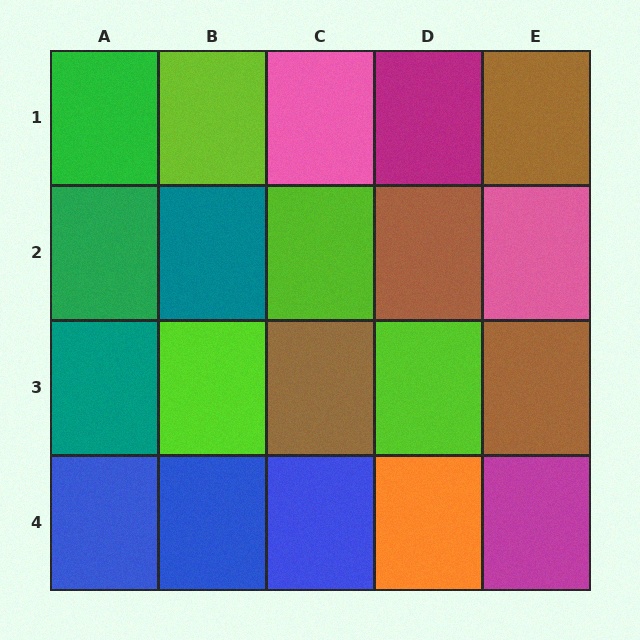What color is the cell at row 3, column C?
Brown.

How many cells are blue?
3 cells are blue.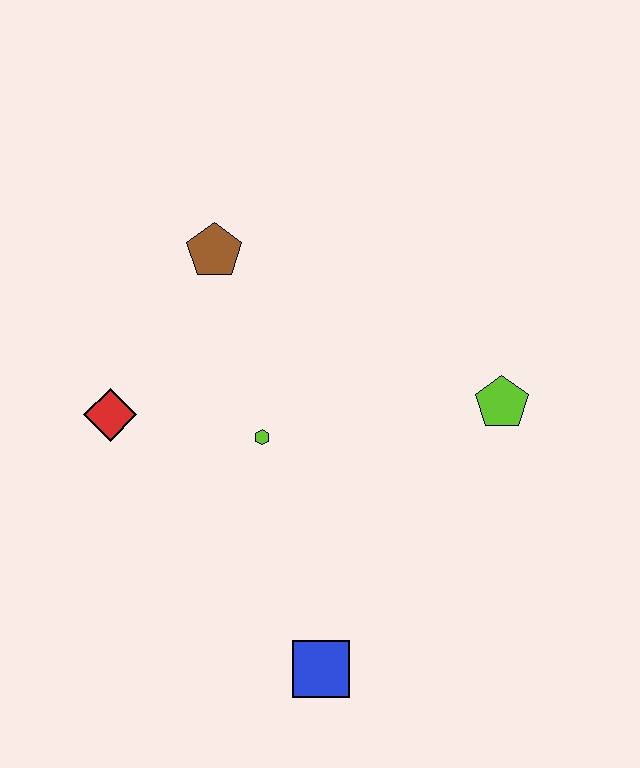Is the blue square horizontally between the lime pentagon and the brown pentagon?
Yes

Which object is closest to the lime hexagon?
The red diamond is closest to the lime hexagon.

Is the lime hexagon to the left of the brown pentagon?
No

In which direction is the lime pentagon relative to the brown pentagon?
The lime pentagon is to the right of the brown pentagon.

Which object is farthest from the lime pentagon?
The red diamond is farthest from the lime pentagon.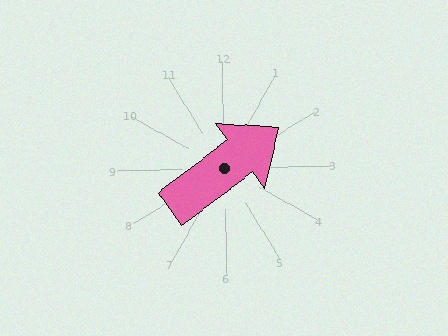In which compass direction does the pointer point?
Northeast.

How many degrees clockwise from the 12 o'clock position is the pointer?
Approximately 54 degrees.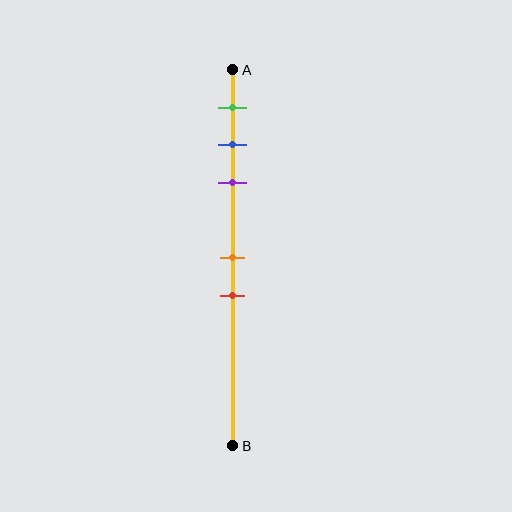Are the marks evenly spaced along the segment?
No, the marks are not evenly spaced.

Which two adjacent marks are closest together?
The blue and purple marks are the closest adjacent pair.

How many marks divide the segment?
There are 5 marks dividing the segment.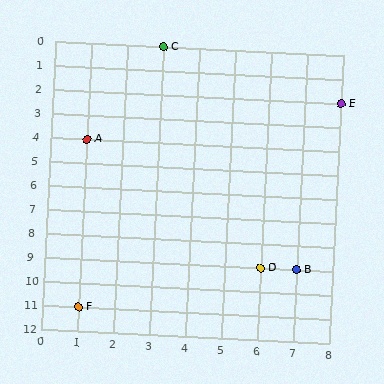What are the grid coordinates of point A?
Point A is at grid coordinates (1, 4).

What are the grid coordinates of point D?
Point D is at grid coordinates (6, 9).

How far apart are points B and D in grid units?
Points B and D are 1 column apart.